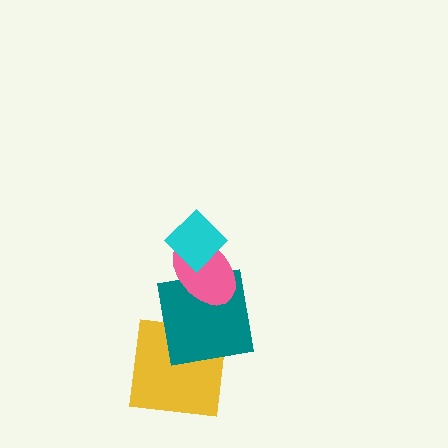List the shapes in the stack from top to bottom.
From top to bottom: the cyan diamond, the pink ellipse, the teal square, the yellow square.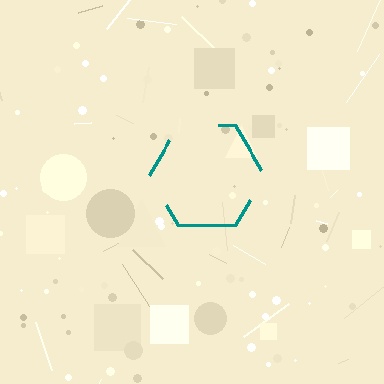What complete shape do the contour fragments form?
The contour fragments form a hexagon.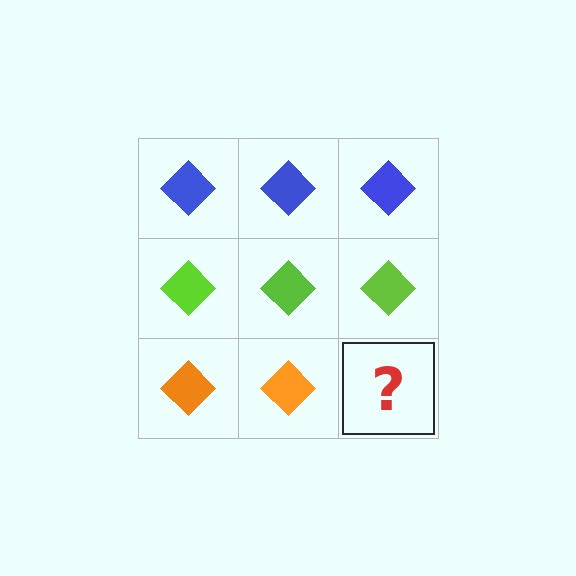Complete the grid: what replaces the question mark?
The question mark should be replaced with an orange diamond.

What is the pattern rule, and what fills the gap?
The rule is that each row has a consistent color. The gap should be filled with an orange diamond.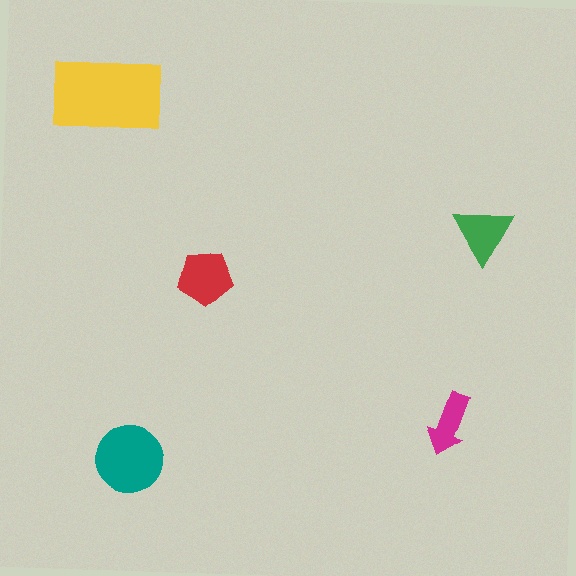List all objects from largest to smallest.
The yellow rectangle, the teal circle, the red pentagon, the green triangle, the magenta arrow.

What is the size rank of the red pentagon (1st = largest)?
3rd.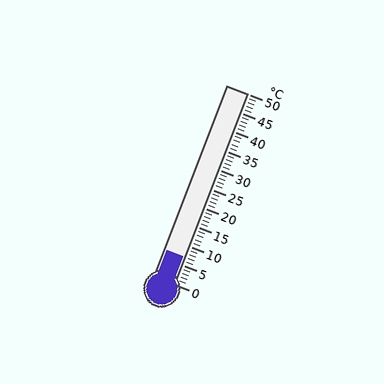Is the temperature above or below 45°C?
The temperature is below 45°C.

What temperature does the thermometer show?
The thermometer shows approximately 7°C.